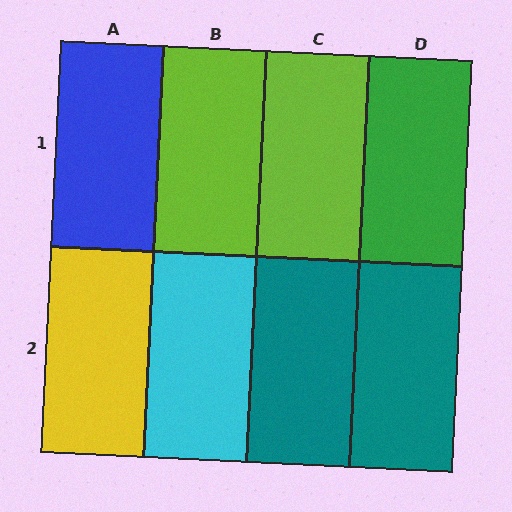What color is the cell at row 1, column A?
Blue.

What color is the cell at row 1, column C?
Lime.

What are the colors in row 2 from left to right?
Yellow, cyan, teal, teal.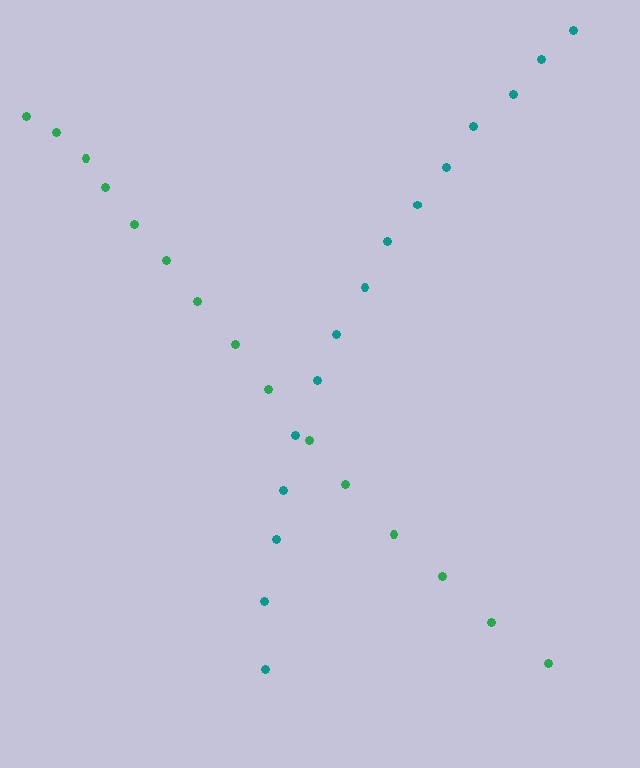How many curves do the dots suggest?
There are 2 distinct paths.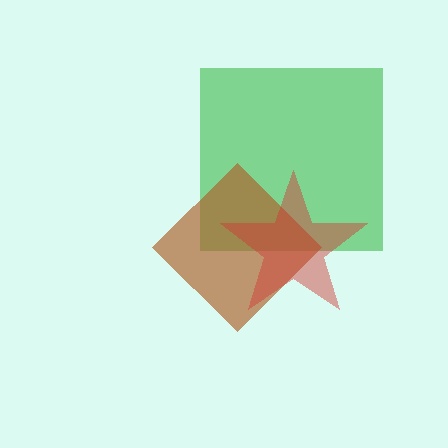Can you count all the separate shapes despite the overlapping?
Yes, there are 3 separate shapes.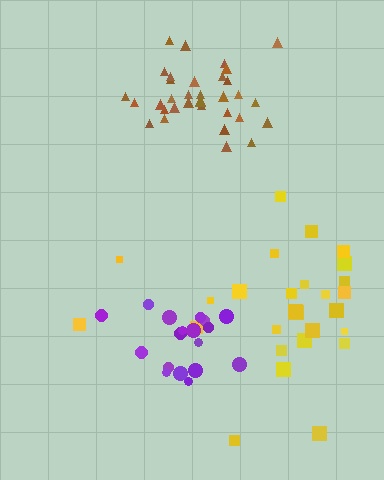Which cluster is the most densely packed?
Brown.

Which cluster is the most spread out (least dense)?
Yellow.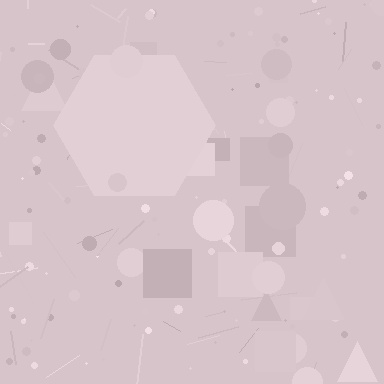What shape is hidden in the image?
A hexagon is hidden in the image.